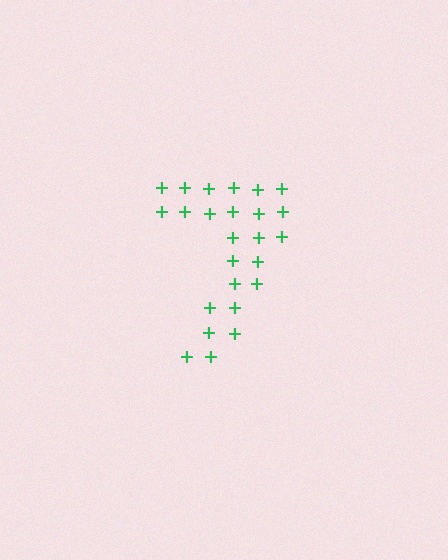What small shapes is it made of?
It is made of small plus signs.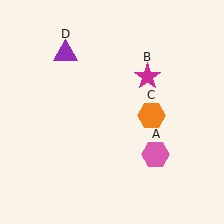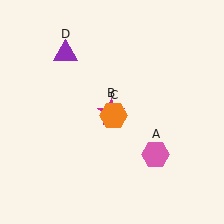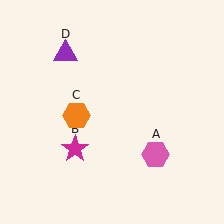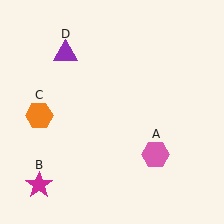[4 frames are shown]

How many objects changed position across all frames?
2 objects changed position: magenta star (object B), orange hexagon (object C).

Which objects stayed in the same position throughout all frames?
Pink hexagon (object A) and purple triangle (object D) remained stationary.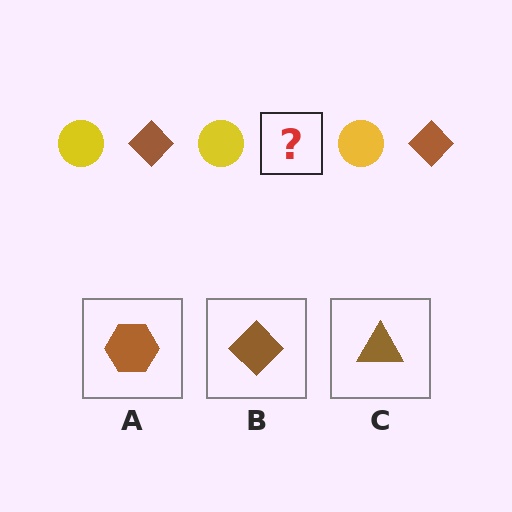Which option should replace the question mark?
Option B.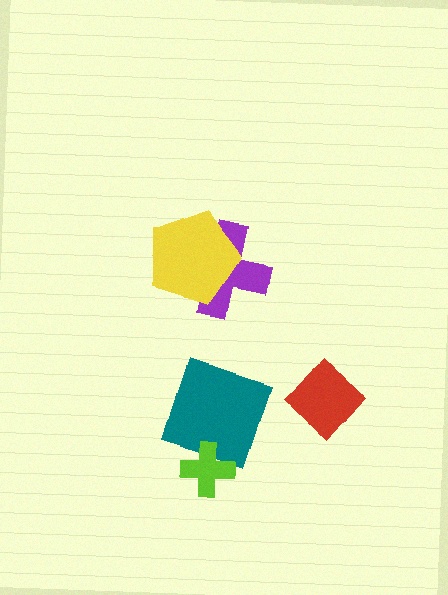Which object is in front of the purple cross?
The yellow pentagon is in front of the purple cross.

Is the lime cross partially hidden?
No, no other shape covers it.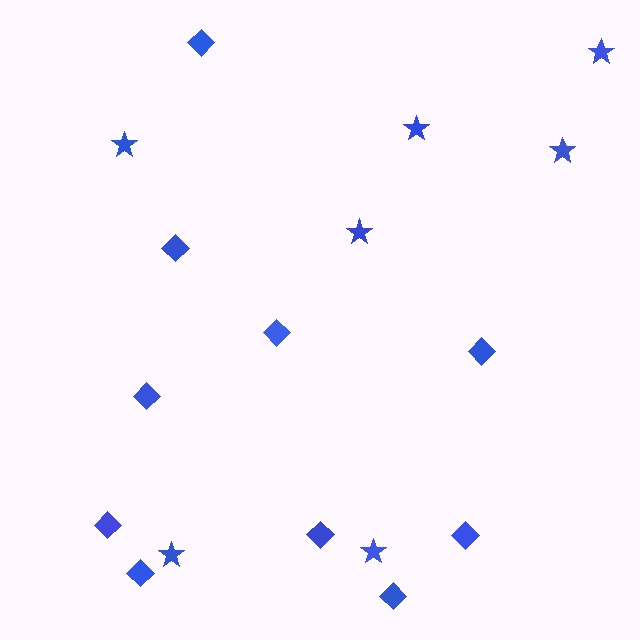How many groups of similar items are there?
There are 2 groups: one group of diamonds (10) and one group of stars (7).